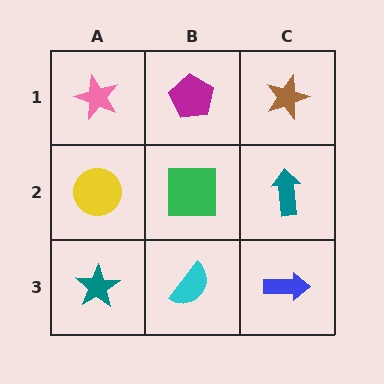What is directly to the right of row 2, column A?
A green square.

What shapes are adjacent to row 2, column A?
A pink star (row 1, column A), a teal star (row 3, column A), a green square (row 2, column B).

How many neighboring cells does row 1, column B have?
3.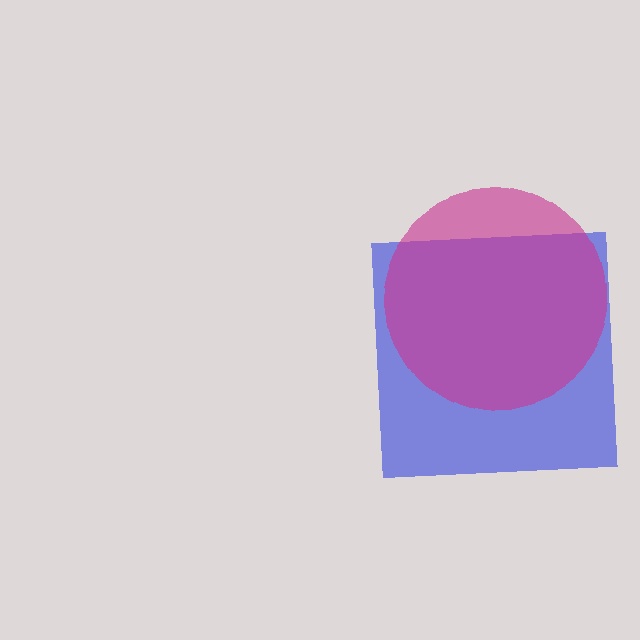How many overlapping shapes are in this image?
There are 2 overlapping shapes in the image.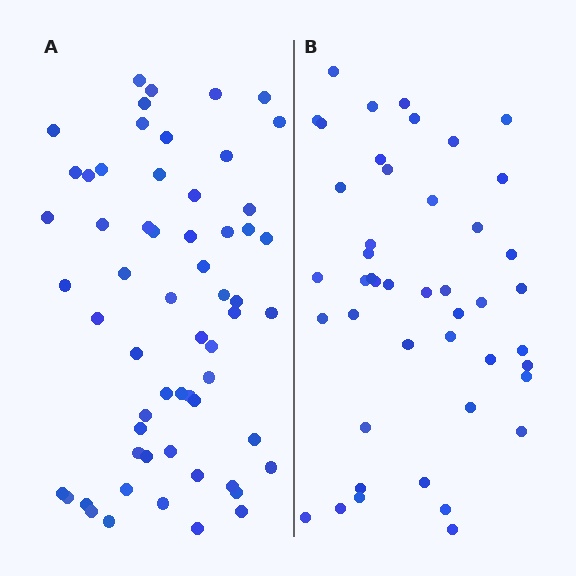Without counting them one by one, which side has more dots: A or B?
Region A (the left region) has more dots.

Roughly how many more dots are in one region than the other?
Region A has approximately 15 more dots than region B.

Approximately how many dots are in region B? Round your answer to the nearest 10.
About 40 dots. (The exact count is 45, which rounds to 40.)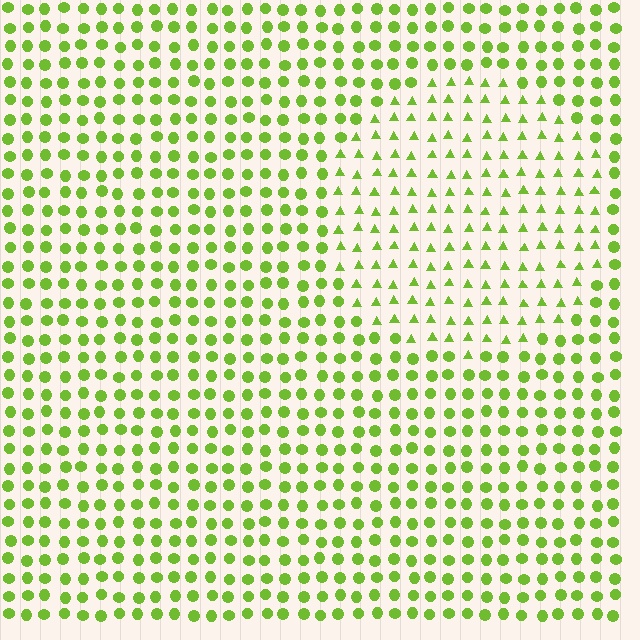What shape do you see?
I see a circle.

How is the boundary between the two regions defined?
The boundary is defined by a change in element shape: triangles inside vs. circles outside. All elements share the same color and spacing.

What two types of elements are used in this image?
The image uses triangles inside the circle region and circles outside it.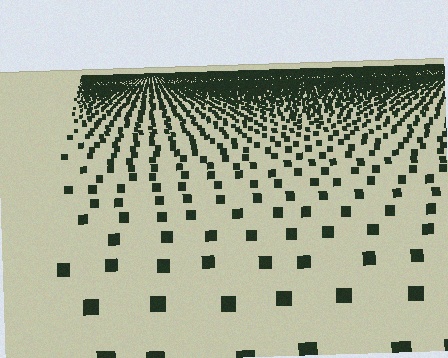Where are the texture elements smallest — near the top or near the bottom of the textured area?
Near the top.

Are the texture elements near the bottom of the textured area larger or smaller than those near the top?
Larger. Near the bottom, elements are closer to the viewer and appear at a bigger on-screen size.